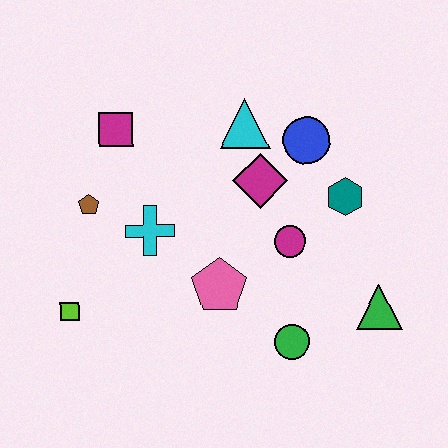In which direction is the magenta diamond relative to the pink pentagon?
The magenta diamond is above the pink pentagon.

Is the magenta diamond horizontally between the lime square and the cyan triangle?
No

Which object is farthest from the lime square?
The green triangle is farthest from the lime square.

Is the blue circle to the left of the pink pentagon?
No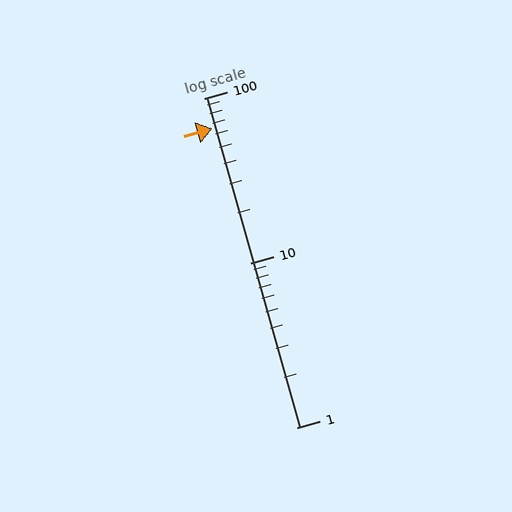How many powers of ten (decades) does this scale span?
The scale spans 2 decades, from 1 to 100.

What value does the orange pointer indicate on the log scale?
The pointer indicates approximately 65.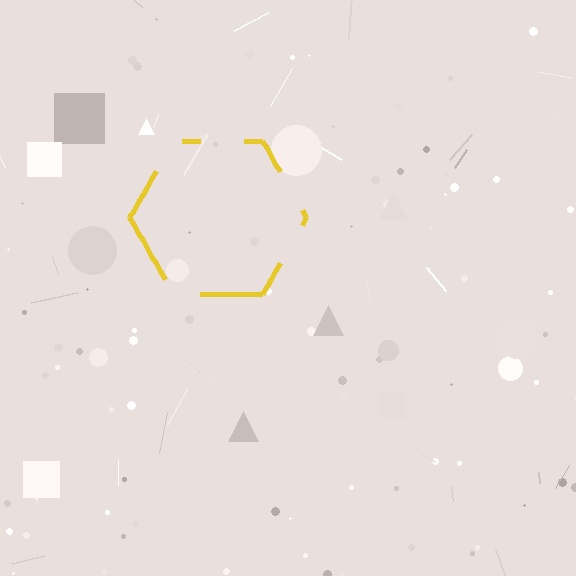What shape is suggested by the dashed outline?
The dashed outline suggests a hexagon.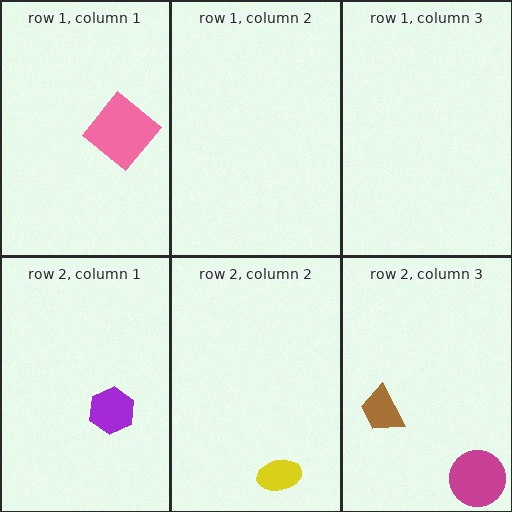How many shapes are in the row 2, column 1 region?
1.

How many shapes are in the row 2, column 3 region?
2.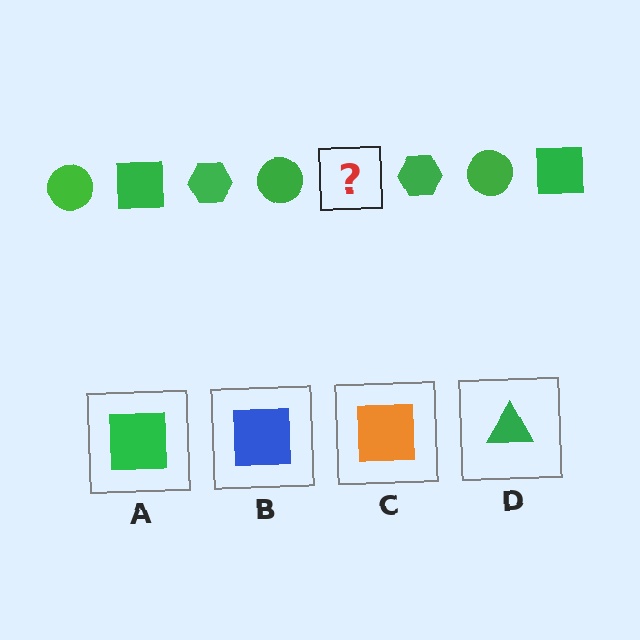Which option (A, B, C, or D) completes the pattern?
A.